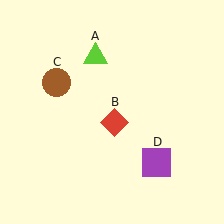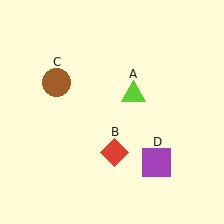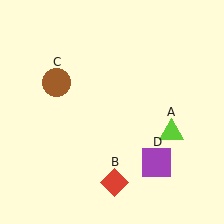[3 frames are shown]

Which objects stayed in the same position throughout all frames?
Brown circle (object C) and purple square (object D) remained stationary.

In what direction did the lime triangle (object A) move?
The lime triangle (object A) moved down and to the right.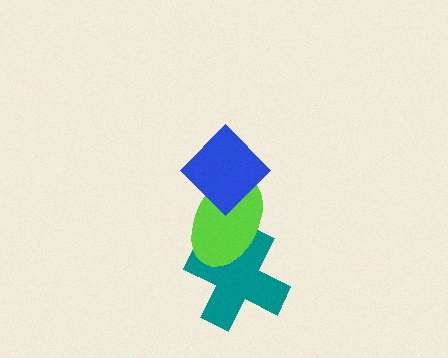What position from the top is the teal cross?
The teal cross is 3rd from the top.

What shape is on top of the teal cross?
The lime ellipse is on top of the teal cross.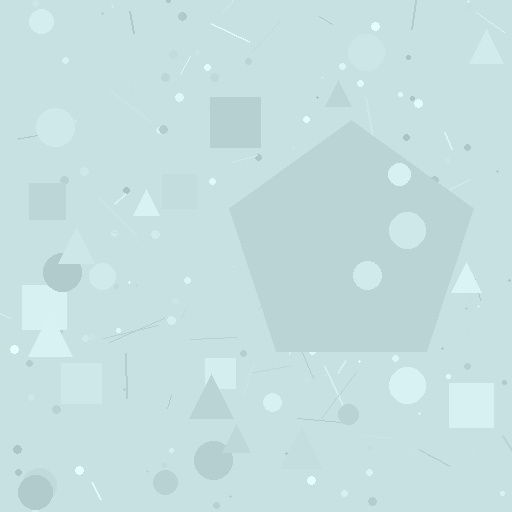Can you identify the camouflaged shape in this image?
The camouflaged shape is a pentagon.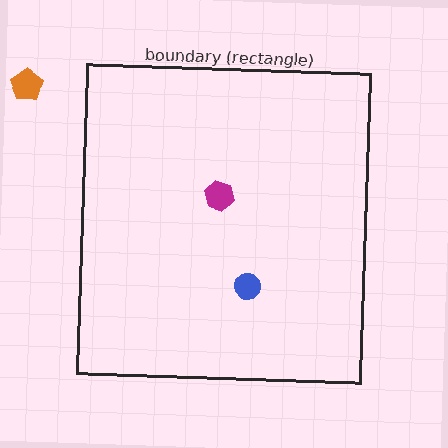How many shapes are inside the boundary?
2 inside, 1 outside.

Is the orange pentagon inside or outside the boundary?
Outside.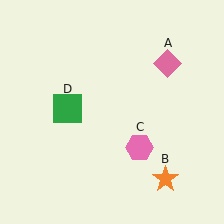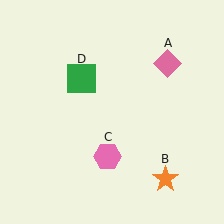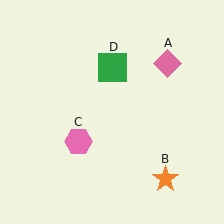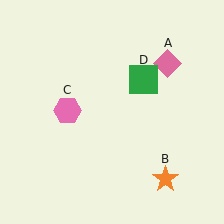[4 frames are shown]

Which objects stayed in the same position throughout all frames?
Pink diamond (object A) and orange star (object B) remained stationary.